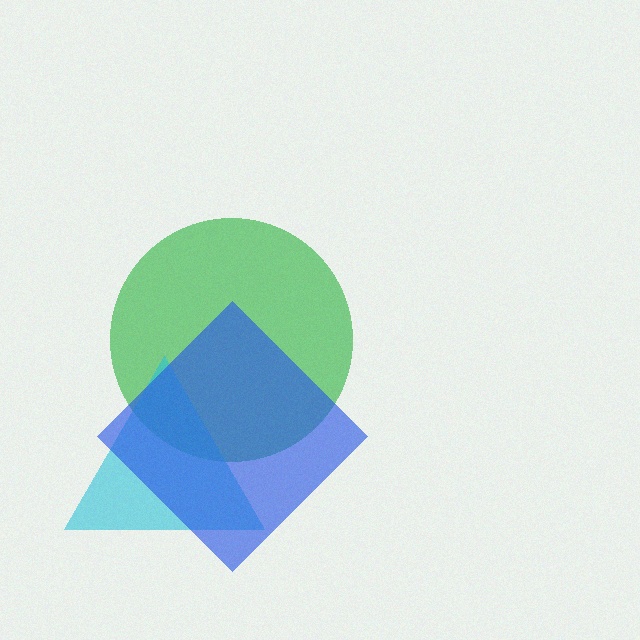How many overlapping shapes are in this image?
There are 3 overlapping shapes in the image.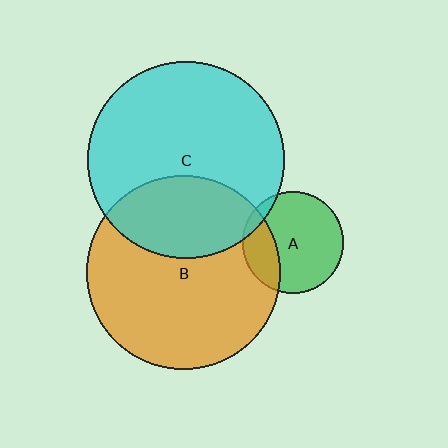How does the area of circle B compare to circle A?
Approximately 3.6 times.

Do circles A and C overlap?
Yes.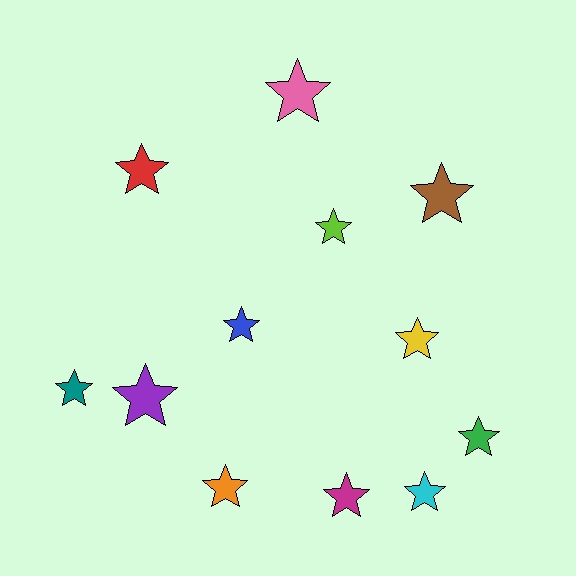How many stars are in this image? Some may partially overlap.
There are 12 stars.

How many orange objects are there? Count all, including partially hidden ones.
There is 1 orange object.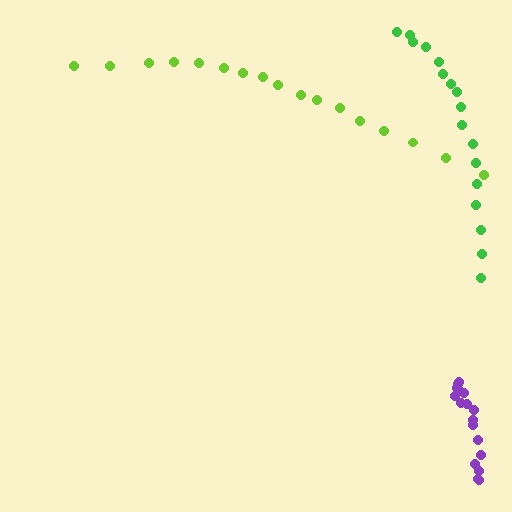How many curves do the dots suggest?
There are 3 distinct paths.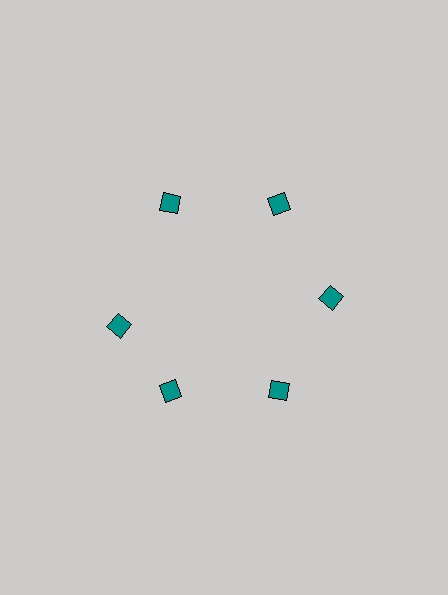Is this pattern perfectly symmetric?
No. The 6 teal diamonds are arranged in a ring, but one element near the 9 o'clock position is rotated out of alignment along the ring, breaking the 6-fold rotational symmetry.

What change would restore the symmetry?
The symmetry would be restored by rotating it back into even spacing with its neighbors so that all 6 diamonds sit at equal angles and equal distance from the center.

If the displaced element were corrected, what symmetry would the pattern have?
It would have 6-fold rotational symmetry — the pattern would map onto itself every 60 degrees.